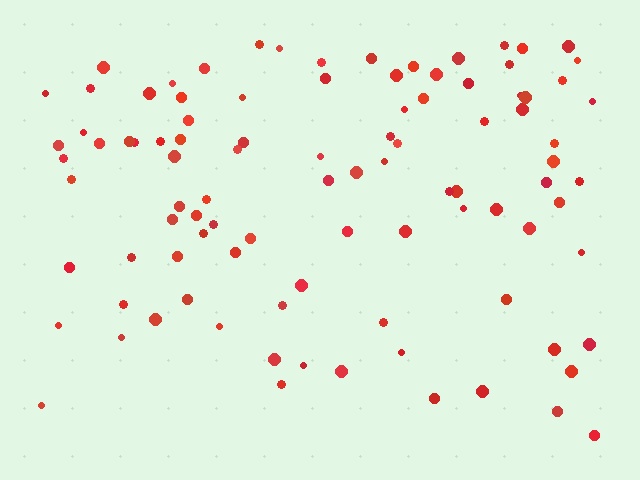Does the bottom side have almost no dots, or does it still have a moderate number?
Still a moderate number, just noticeably fewer than the top.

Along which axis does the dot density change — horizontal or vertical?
Vertical.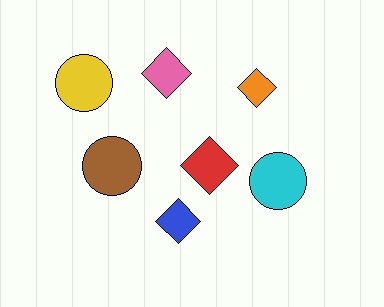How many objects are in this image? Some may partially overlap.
There are 7 objects.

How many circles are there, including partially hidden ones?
There are 3 circles.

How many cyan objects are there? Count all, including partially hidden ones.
There is 1 cyan object.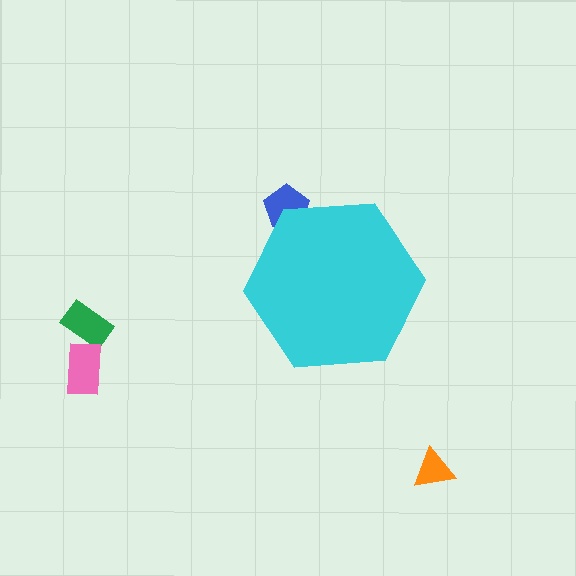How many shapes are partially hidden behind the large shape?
1 shape is partially hidden.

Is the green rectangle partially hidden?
No, the green rectangle is fully visible.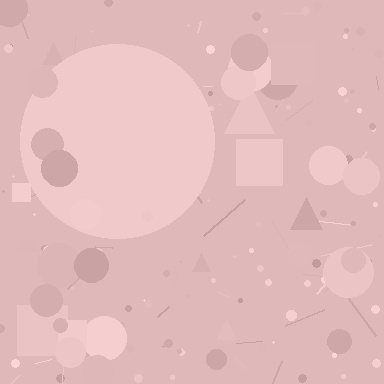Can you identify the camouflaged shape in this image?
The camouflaged shape is a circle.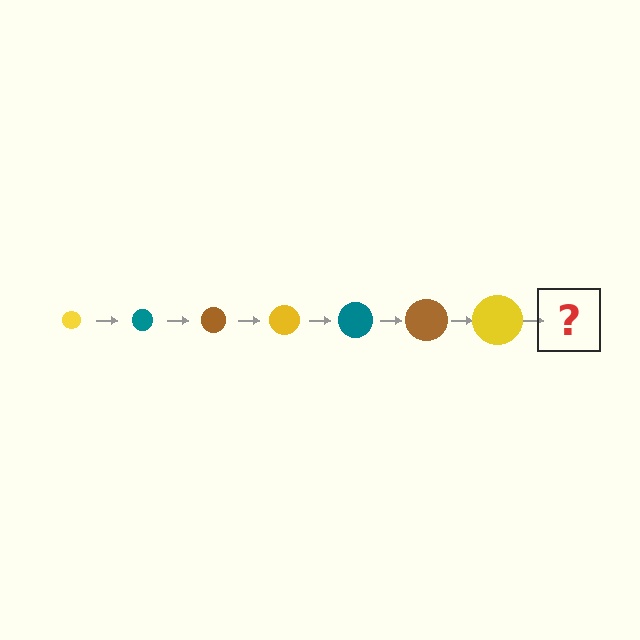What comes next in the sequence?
The next element should be a teal circle, larger than the previous one.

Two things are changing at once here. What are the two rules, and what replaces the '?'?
The two rules are that the circle grows larger each step and the color cycles through yellow, teal, and brown. The '?' should be a teal circle, larger than the previous one.